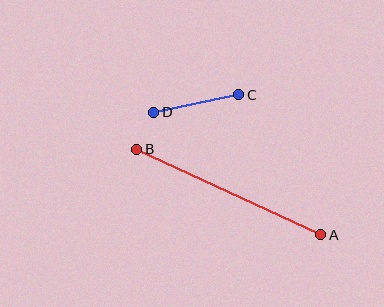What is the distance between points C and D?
The distance is approximately 87 pixels.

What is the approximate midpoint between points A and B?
The midpoint is at approximately (229, 192) pixels.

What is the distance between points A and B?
The distance is approximately 203 pixels.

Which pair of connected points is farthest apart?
Points A and B are farthest apart.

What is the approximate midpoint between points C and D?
The midpoint is at approximately (196, 103) pixels.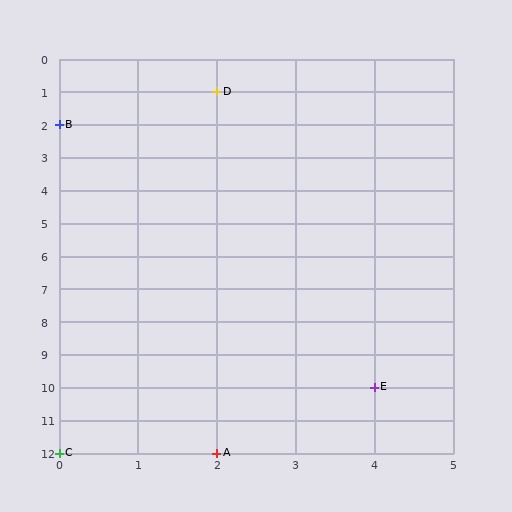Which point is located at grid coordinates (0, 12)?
Point C is at (0, 12).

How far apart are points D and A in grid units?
Points D and A are 11 rows apart.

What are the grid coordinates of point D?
Point D is at grid coordinates (2, 1).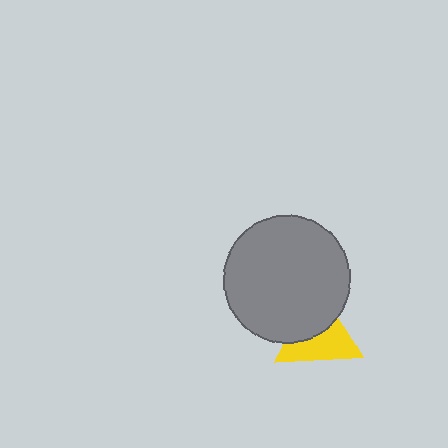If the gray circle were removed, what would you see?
You would see the complete yellow triangle.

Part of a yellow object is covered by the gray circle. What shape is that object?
It is a triangle.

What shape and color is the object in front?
The object in front is a gray circle.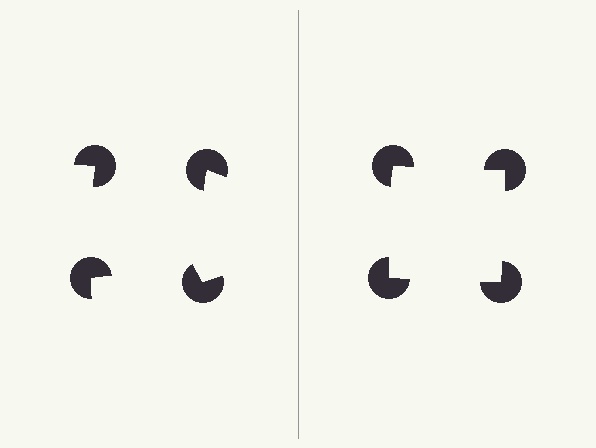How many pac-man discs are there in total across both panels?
8 — 4 on each side.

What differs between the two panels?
The pac-man discs are positioned identically on both sides; only the wedge orientations differ. On the right they align to a square; on the left they are misaligned.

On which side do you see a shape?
An illusory square appears on the right side. On the left side the wedge cuts are rotated, so no coherent shape forms.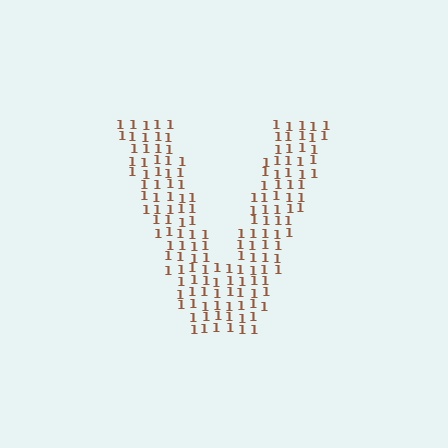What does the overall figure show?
The overall figure shows the letter V.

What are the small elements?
The small elements are digit 1's.